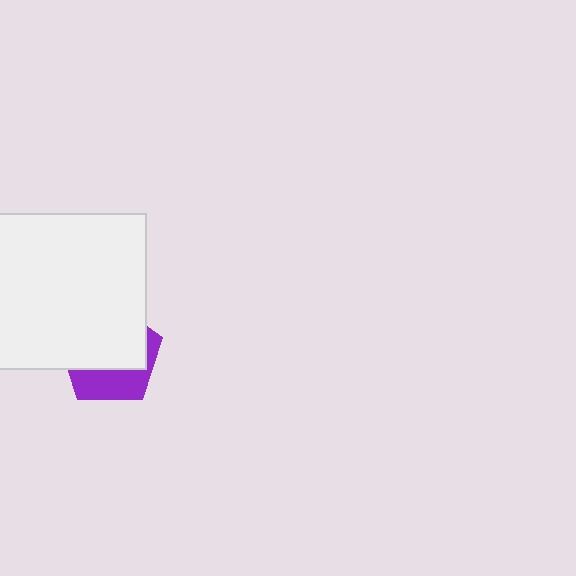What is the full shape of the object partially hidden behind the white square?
The partially hidden object is a purple pentagon.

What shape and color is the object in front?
The object in front is a white square.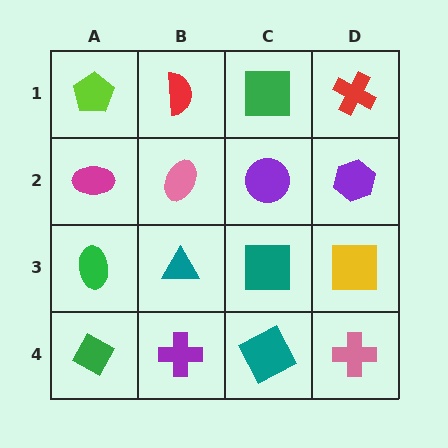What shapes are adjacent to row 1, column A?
A magenta ellipse (row 2, column A), a red semicircle (row 1, column B).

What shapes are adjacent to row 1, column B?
A pink ellipse (row 2, column B), a lime pentagon (row 1, column A), a green square (row 1, column C).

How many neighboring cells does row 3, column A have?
3.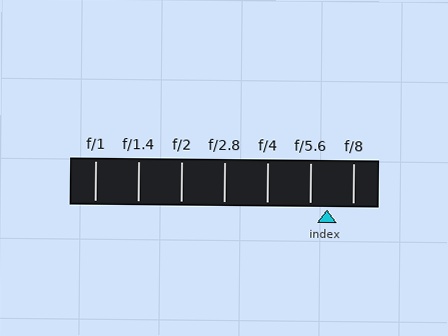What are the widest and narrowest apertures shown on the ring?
The widest aperture shown is f/1 and the narrowest is f/8.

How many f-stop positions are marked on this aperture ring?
There are 7 f-stop positions marked.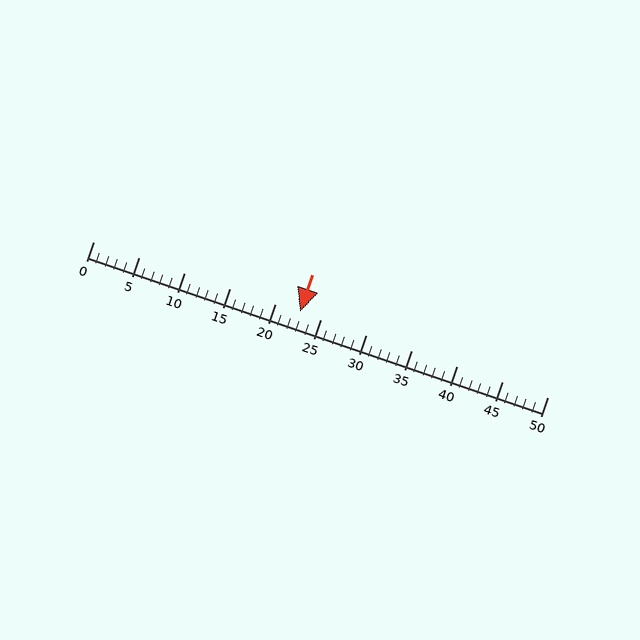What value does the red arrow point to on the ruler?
The red arrow points to approximately 23.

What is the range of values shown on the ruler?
The ruler shows values from 0 to 50.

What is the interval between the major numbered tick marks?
The major tick marks are spaced 5 units apart.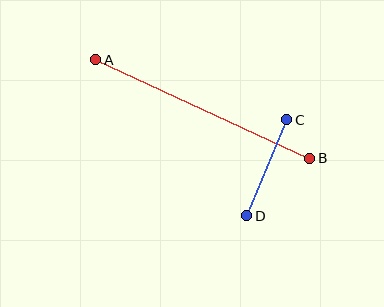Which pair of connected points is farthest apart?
Points A and B are farthest apart.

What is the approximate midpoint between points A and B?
The midpoint is at approximately (203, 109) pixels.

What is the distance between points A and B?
The distance is approximately 236 pixels.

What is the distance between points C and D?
The distance is approximately 104 pixels.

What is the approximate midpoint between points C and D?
The midpoint is at approximately (267, 168) pixels.